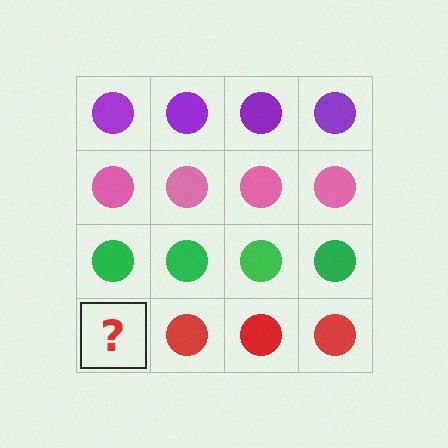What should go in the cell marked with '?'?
The missing cell should contain a red circle.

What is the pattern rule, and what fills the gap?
The rule is that each row has a consistent color. The gap should be filled with a red circle.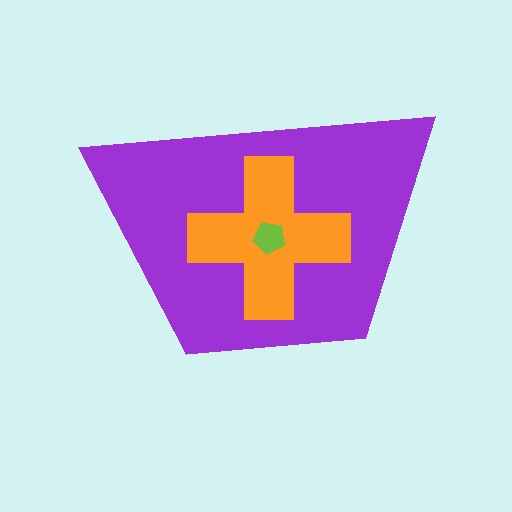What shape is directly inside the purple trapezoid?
The orange cross.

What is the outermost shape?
The purple trapezoid.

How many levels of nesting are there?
3.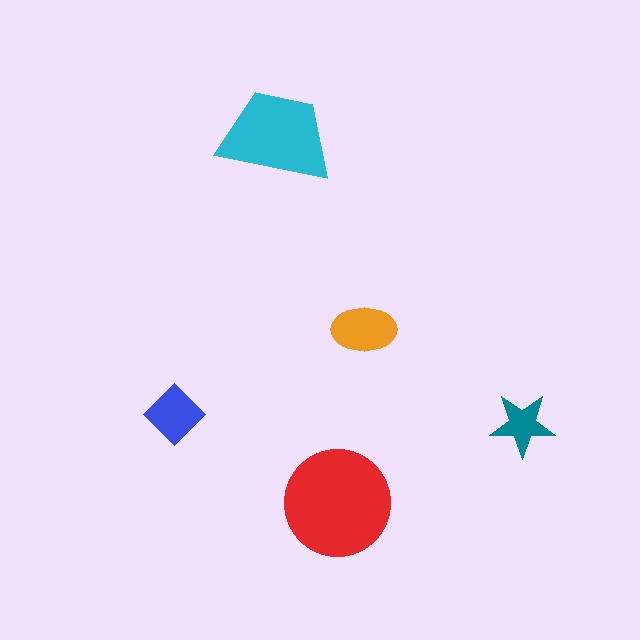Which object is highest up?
The cyan trapezoid is topmost.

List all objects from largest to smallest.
The red circle, the cyan trapezoid, the orange ellipse, the blue diamond, the teal star.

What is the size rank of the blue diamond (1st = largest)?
4th.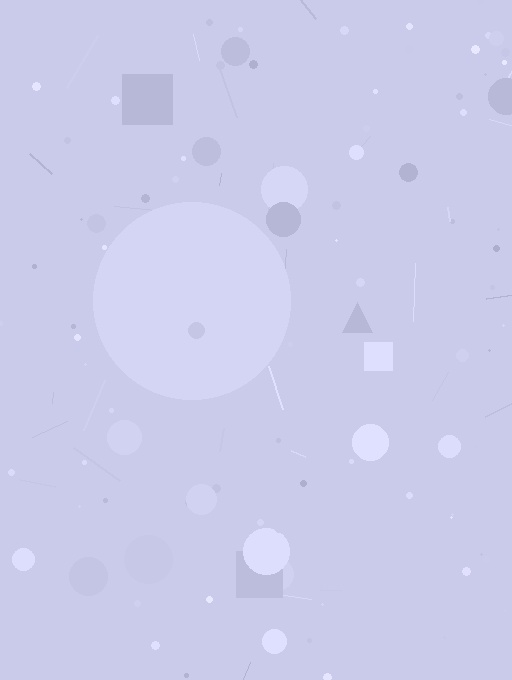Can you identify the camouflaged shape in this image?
The camouflaged shape is a circle.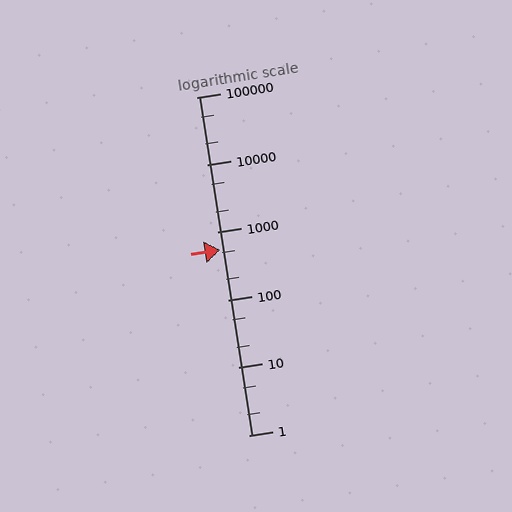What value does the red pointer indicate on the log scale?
The pointer indicates approximately 550.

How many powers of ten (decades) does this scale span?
The scale spans 5 decades, from 1 to 100000.